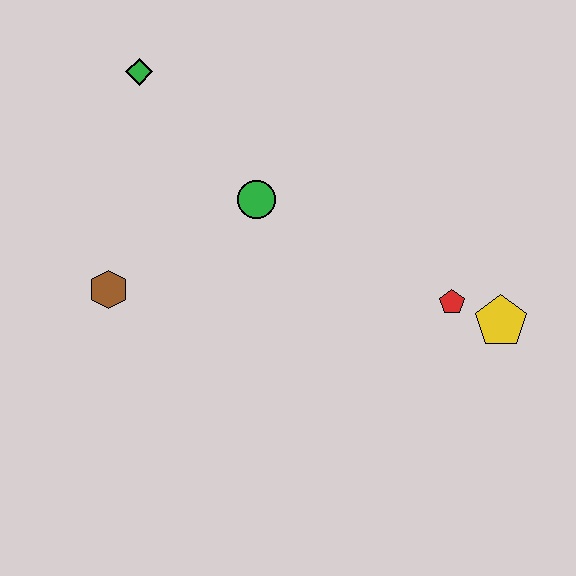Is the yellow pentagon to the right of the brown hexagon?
Yes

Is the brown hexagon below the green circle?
Yes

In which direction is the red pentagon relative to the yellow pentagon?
The red pentagon is to the left of the yellow pentagon.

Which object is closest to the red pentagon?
The yellow pentagon is closest to the red pentagon.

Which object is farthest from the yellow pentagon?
The green diamond is farthest from the yellow pentagon.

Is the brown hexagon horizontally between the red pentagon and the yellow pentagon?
No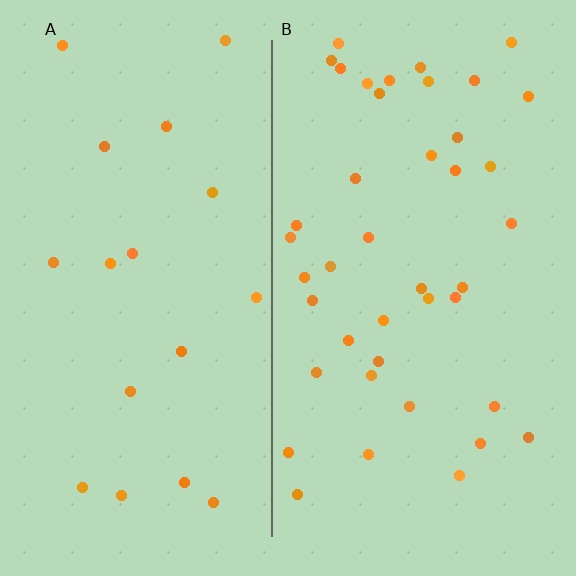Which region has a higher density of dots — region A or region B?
B (the right).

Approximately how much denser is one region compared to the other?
Approximately 2.3× — region B over region A.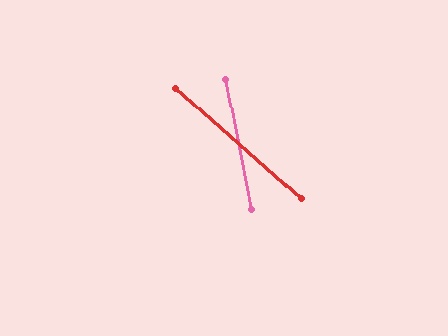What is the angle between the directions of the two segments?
Approximately 38 degrees.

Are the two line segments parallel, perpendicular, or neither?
Neither parallel nor perpendicular — they differ by about 38°.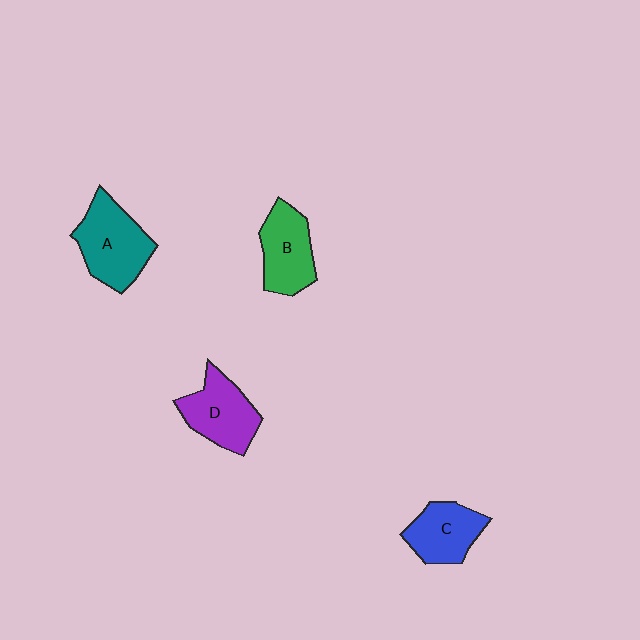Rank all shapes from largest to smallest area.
From largest to smallest: A (teal), D (purple), B (green), C (blue).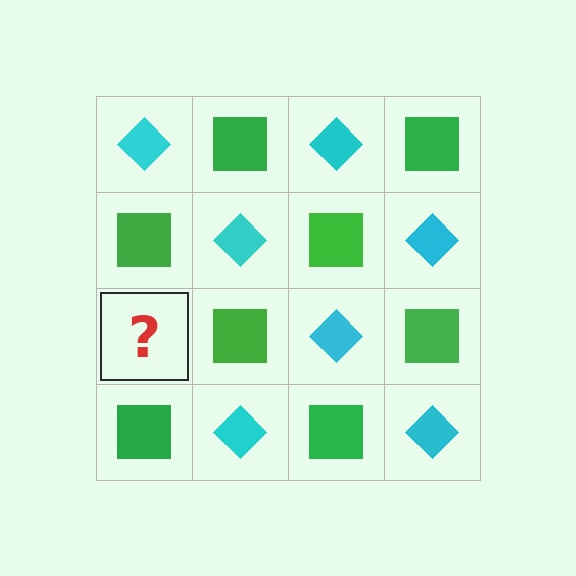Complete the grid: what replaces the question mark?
The question mark should be replaced with a cyan diamond.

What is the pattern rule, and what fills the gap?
The rule is that it alternates cyan diamond and green square in a checkerboard pattern. The gap should be filled with a cyan diamond.